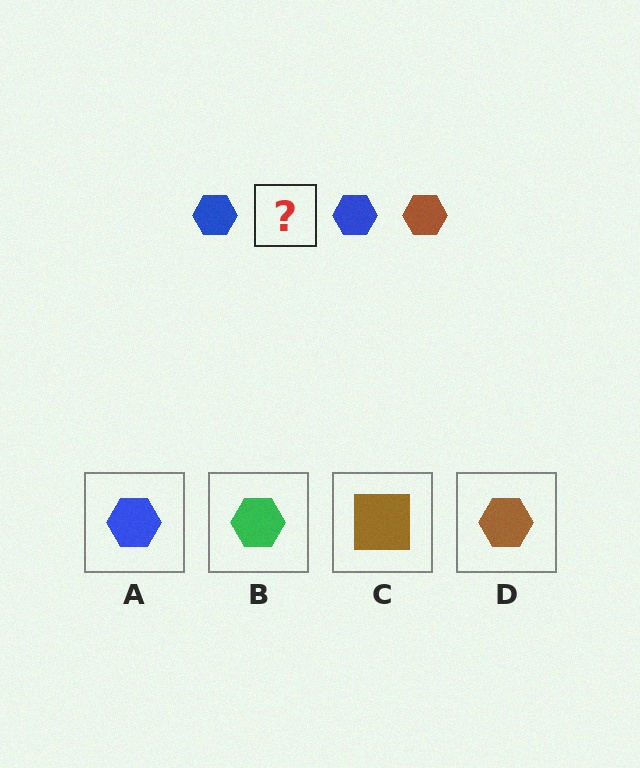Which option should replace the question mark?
Option D.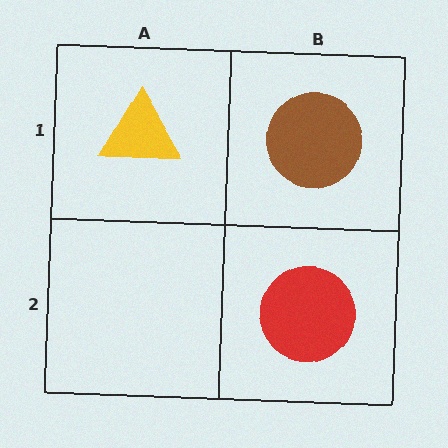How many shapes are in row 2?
1 shape.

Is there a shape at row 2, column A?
No, that cell is empty.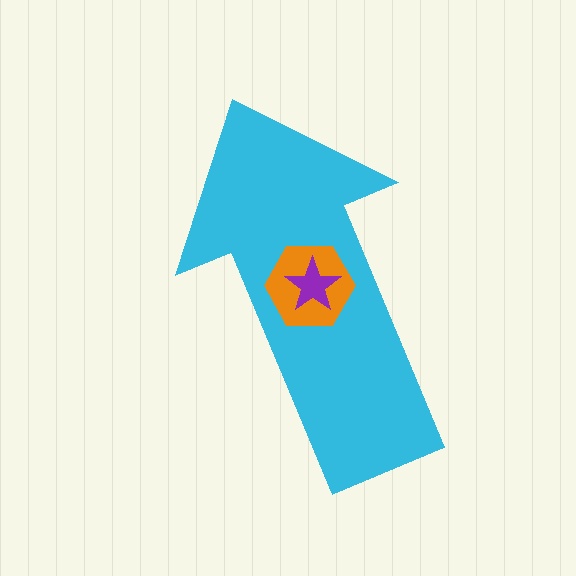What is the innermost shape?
The purple star.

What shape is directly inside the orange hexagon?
The purple star.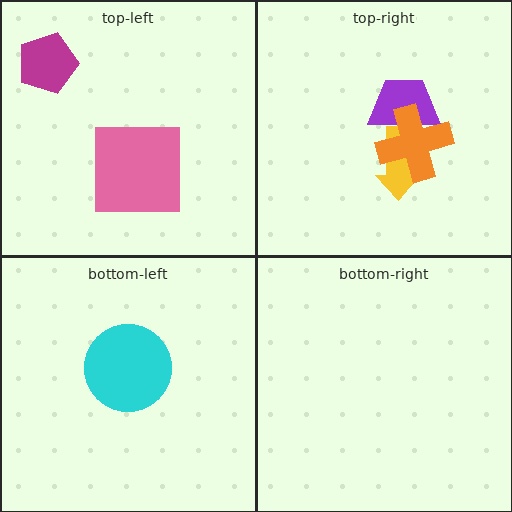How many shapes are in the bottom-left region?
1.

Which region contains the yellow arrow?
The top-right region.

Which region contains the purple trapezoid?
The top-right region.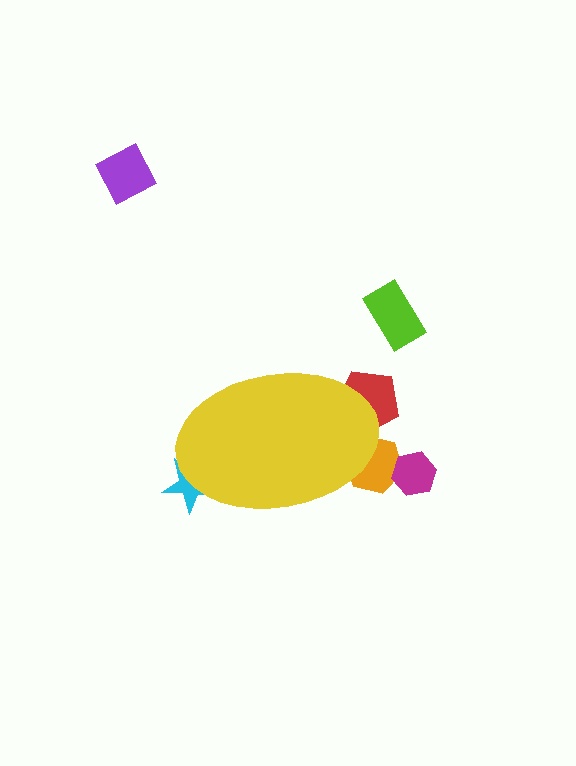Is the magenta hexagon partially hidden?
No, the magenta hexagon is fully visible.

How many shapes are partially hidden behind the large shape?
3 shapes are partially hidden.